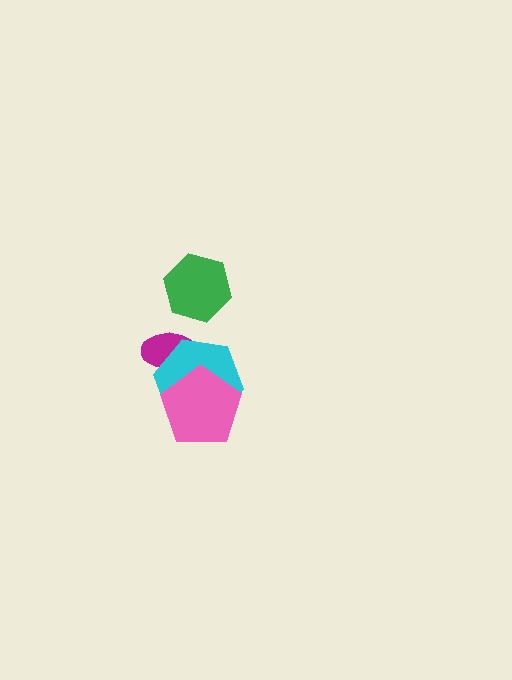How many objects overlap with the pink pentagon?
1 object overlaps with the pink pentagon.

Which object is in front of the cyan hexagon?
The pink pentagon is in front of the cyan hexagon.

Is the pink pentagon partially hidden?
No, no other shape covers it.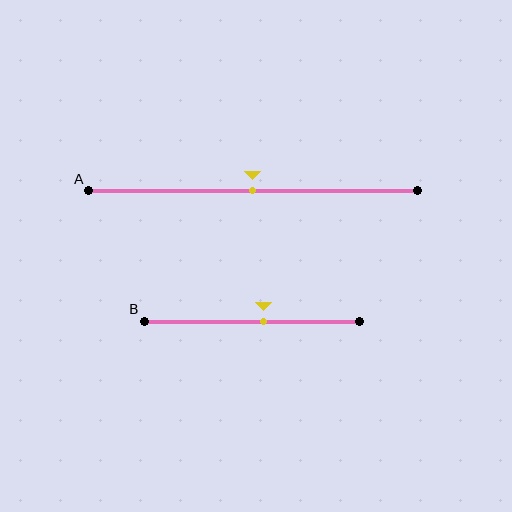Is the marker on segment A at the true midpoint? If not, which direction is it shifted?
Yes, the marker on segment A is at the true midpoint.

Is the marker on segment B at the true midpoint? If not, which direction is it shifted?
No, the marker on segment B is shifted to the right by about 5% of the segment length.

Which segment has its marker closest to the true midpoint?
Segment A has its marker closest to the true midpoint.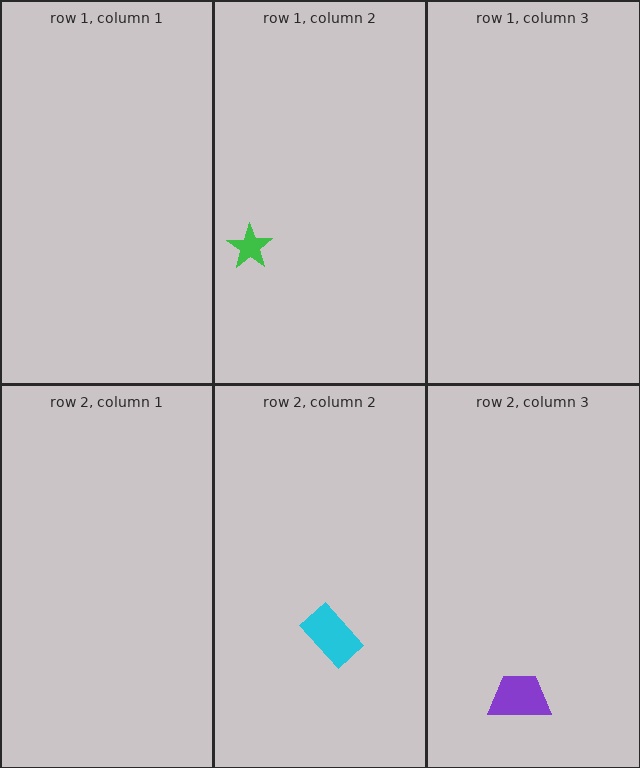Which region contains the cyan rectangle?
The row 2, column 2 region.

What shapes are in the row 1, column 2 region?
The green star.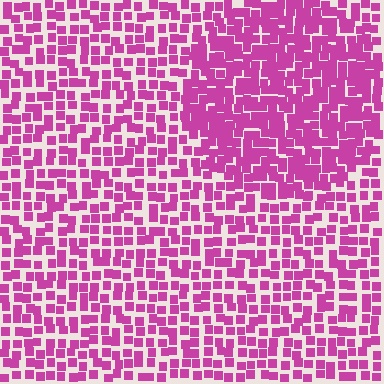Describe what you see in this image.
The image contains small magenta elements arranged at two different densities. A circle-shaped region is visible where the elements are more densely packed than the surrounding area.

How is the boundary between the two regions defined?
The boundary is defined by a change in element density (approximately 1.7x ratio). All elements are the same color, size, and shape.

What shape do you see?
I see a circle.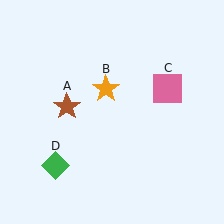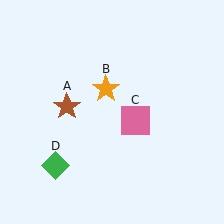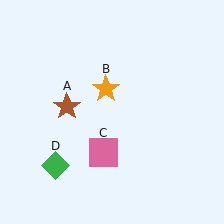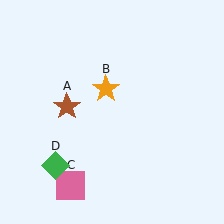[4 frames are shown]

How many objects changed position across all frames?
1 object changed position: pink square (object C).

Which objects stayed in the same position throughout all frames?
Brown star (object A) and orange star (object B) and green diamond (object D) remained stationary.